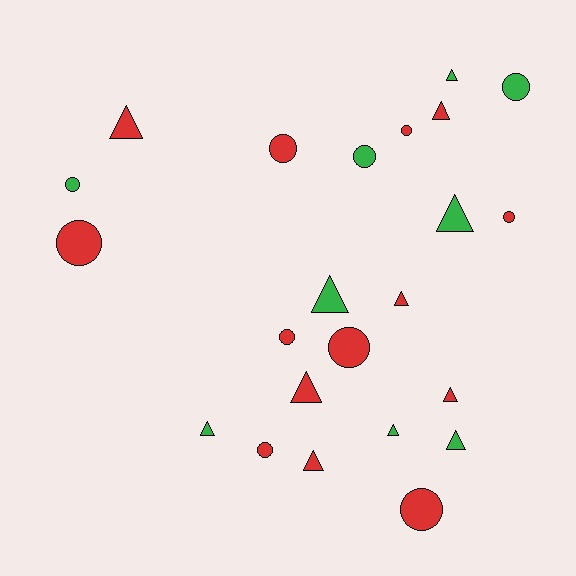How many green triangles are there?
There are 6 green triangles.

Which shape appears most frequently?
Triangle, with 12 objects.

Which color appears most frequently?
Red, with 14 objects.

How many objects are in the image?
There are 23 objects.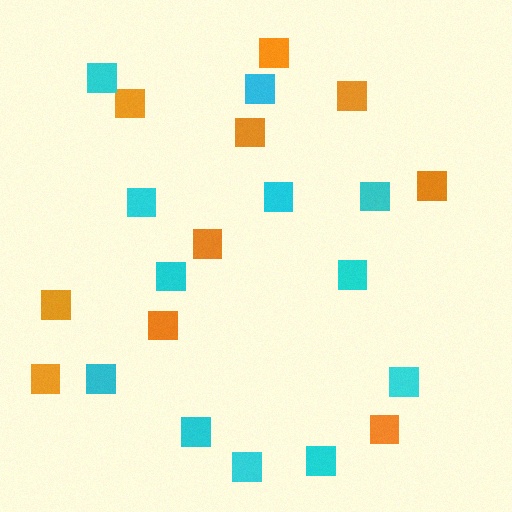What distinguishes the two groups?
There are 2 groups: one group of orange squares (10) and one group of cyan squares (12).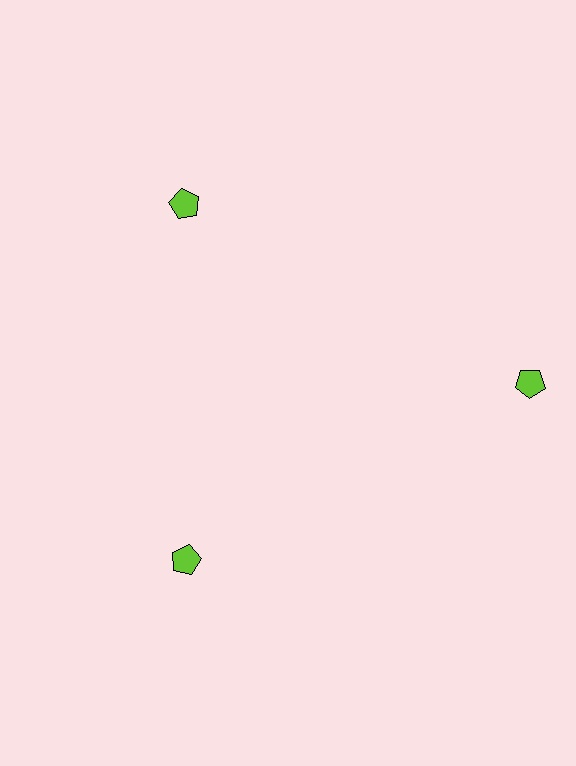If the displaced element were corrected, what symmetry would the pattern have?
It would have 3-fold rotational symmetry — the pattern would map onto itself every 120 degrees.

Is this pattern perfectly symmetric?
No. The 3 lime pentagons are arranged in a ring, but one element near the 3 o'clock position is pushed outward from the center, breaking the 3-fold rotational symmetry.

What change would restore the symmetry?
The symmetry would be restored by moving it inward, back onto the ring so that all 3 pentagons sit at equal angles and equal distance from the center.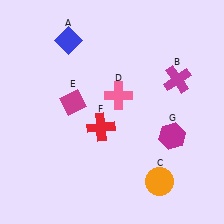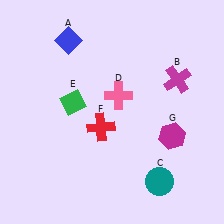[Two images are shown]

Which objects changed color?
C changed from orange to teal. E changed from magenta to green.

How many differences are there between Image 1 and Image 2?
There are 2 differences between the two images.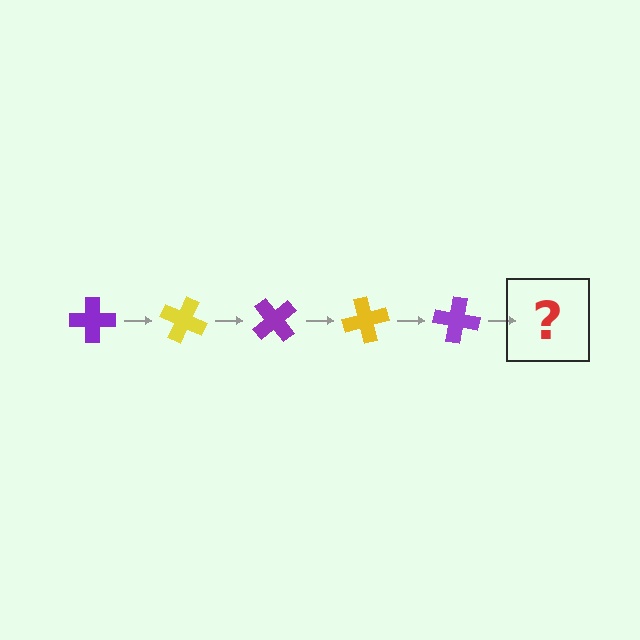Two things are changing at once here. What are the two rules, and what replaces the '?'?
The two rules are that it rotates 25 degrees each step and the color cycles through purple and yellow. The '?' should be a yellow cross, rotated 125 degrees from the start.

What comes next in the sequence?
The next element should be a yellow cross, rotated 125 degrees from the start.